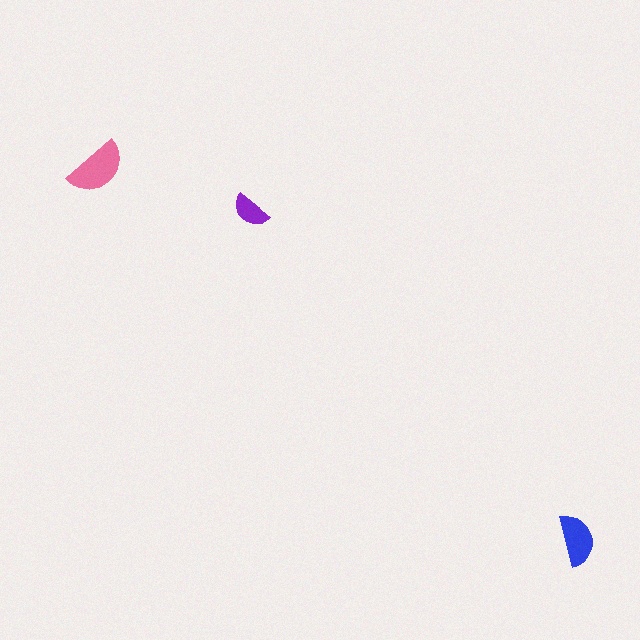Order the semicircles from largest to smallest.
the pink one, the blue one, the purple one.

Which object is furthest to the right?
The blue semicircle is rightmost.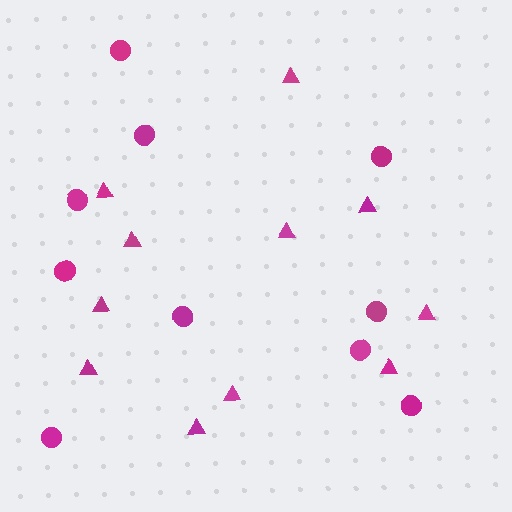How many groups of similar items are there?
There are 2 groups: one group of circles (10) and one group of triangles (11).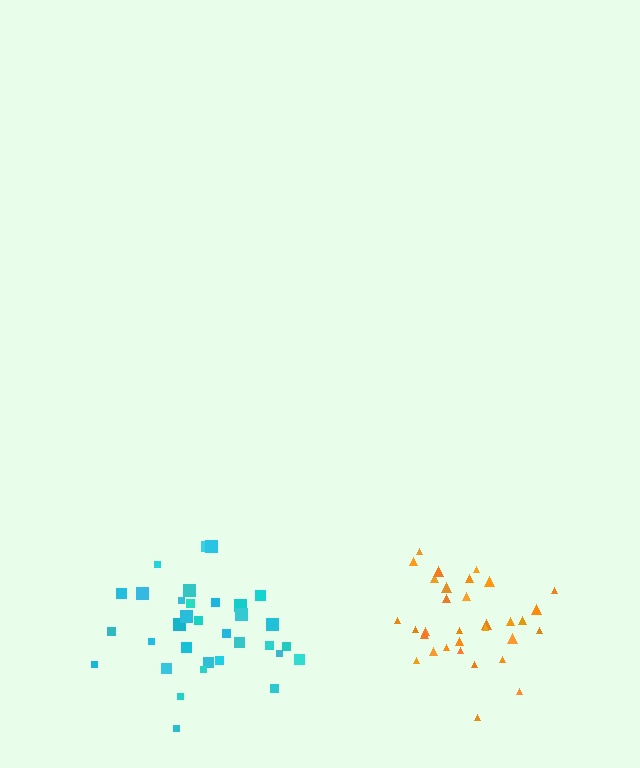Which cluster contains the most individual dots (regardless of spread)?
Cyan (33).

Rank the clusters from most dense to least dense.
cyan, orange.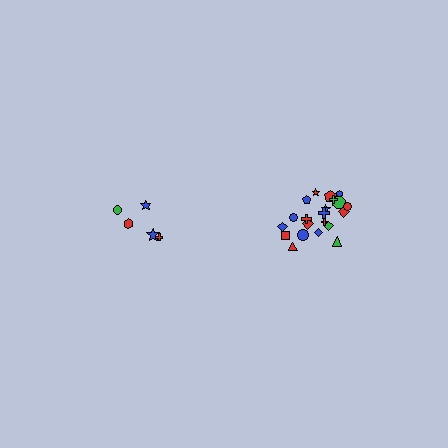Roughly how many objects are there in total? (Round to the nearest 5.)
Roughly 25 objects in total.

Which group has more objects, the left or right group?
The right group.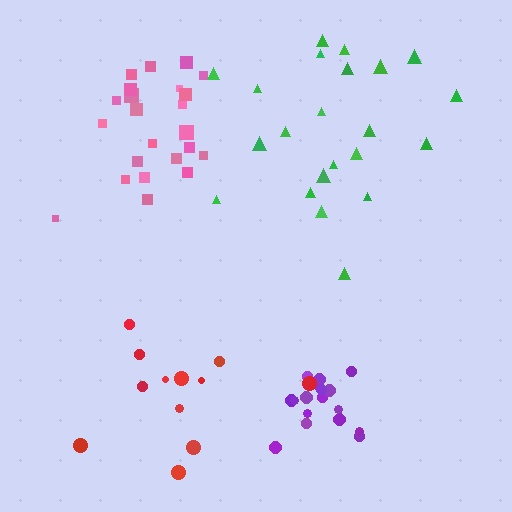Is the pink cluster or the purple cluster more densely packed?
Purple.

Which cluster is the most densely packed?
Purple.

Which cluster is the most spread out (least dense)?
Green.